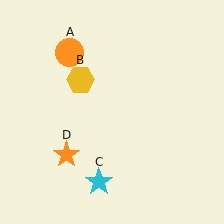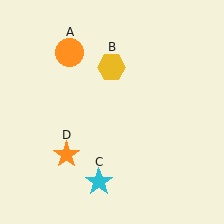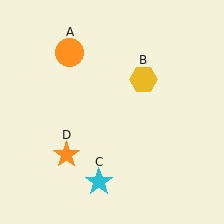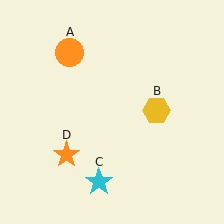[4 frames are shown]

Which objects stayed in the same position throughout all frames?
Orange circle (object A) and cyan star (object C) and orange star (object D) remained stationary.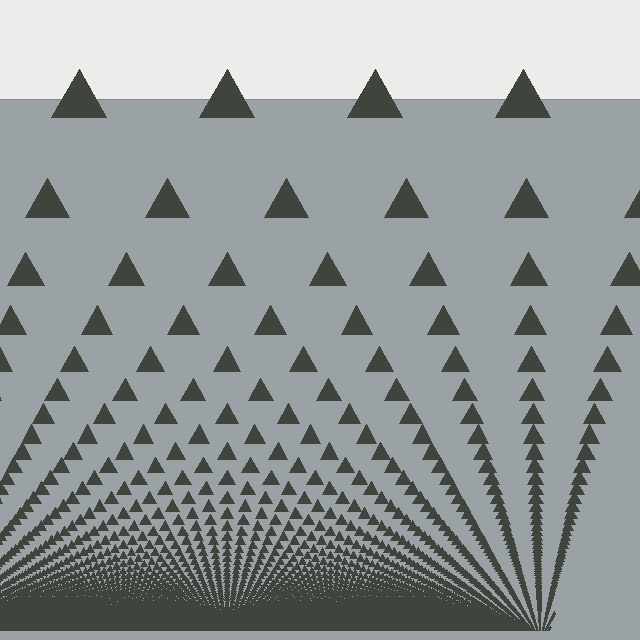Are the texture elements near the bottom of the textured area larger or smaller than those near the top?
Smaller. The gradient is inverted — elements near the bottom are smaller and denser.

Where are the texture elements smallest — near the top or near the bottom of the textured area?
Near the bottom.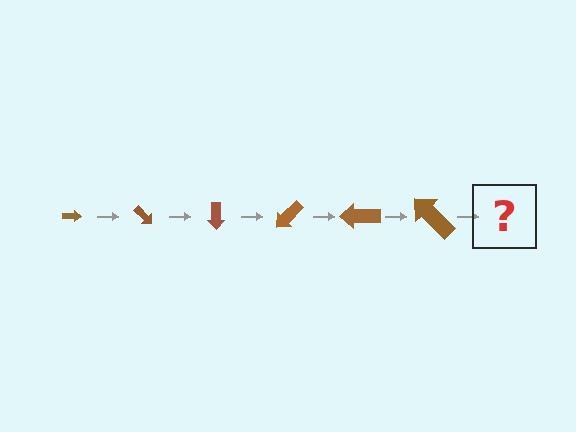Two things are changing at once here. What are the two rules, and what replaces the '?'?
The two rules are that the arrow grows larger each step and it rotates 45 degrees each step. The '?' should be an arrow, larger than the previous one and rotated 270 degrees from the start.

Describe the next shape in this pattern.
It should be an arrow, larger than the previous one and rotated 270 degrees from the start.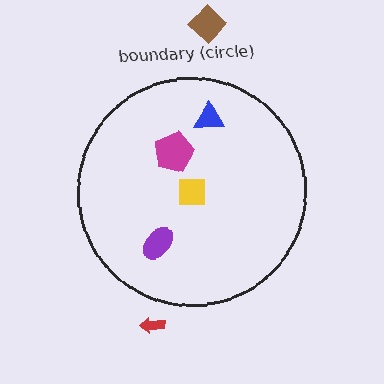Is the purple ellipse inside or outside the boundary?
Inside.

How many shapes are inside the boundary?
4 inside, 2 outside.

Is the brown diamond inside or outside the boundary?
Outside.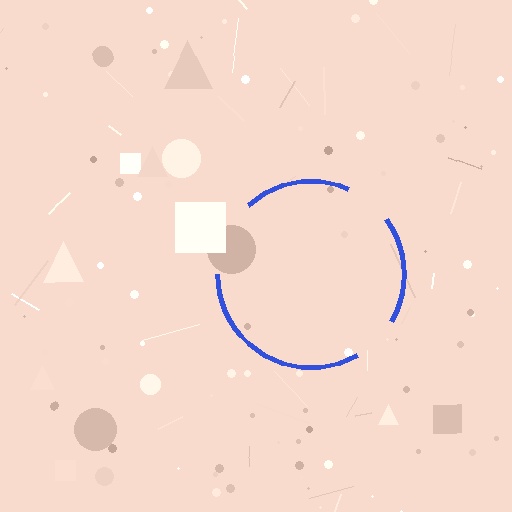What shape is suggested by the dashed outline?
The dashed outline suggests a circle.